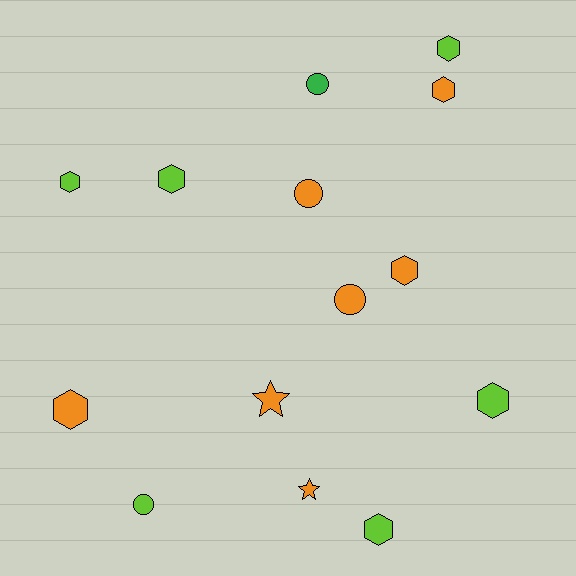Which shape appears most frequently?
Hexagon, with 8 objects.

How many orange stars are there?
There are 2 orange stars.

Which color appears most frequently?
Orange, with 7 objects.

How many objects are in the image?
There are 14 objects.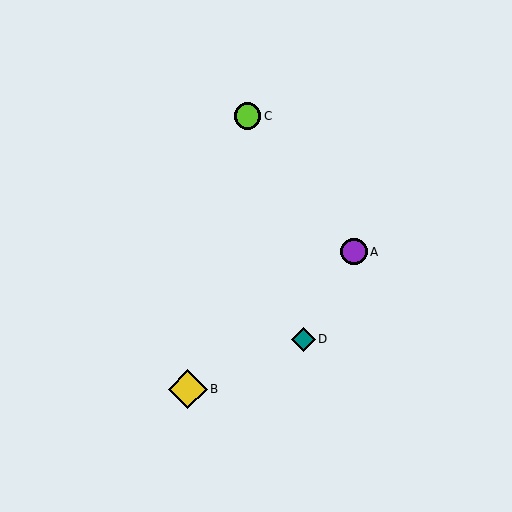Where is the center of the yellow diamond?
The center of the yellow diamond is at (188, 389).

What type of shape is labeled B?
Shape B is a yellow diamond.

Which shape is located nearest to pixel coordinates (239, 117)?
The lime circle (labeled C) at (248, 116) is nearest to that location.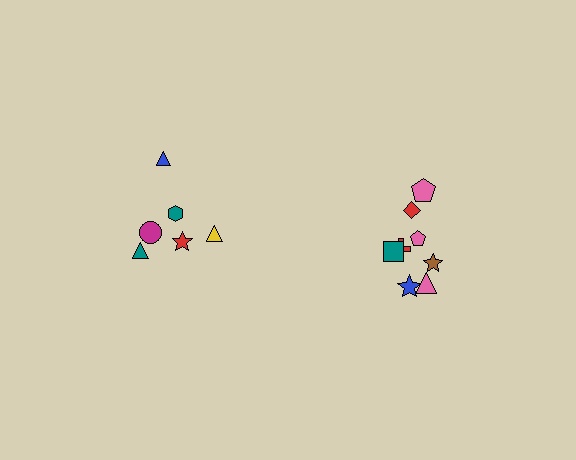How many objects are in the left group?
There are 6 objects.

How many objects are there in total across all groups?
There are 14 objects.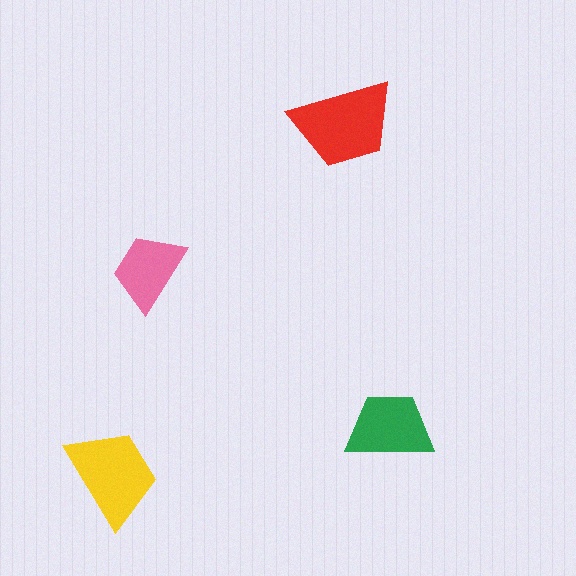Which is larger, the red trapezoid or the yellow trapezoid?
The red one.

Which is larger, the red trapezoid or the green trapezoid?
The red one.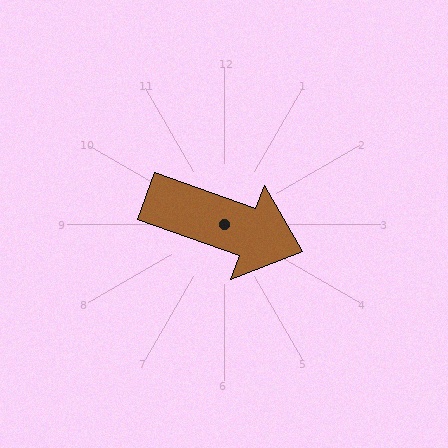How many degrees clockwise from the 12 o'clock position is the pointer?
Approximately 110 degrees.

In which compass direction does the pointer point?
East.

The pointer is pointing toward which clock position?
Roughly 4 o'clock.